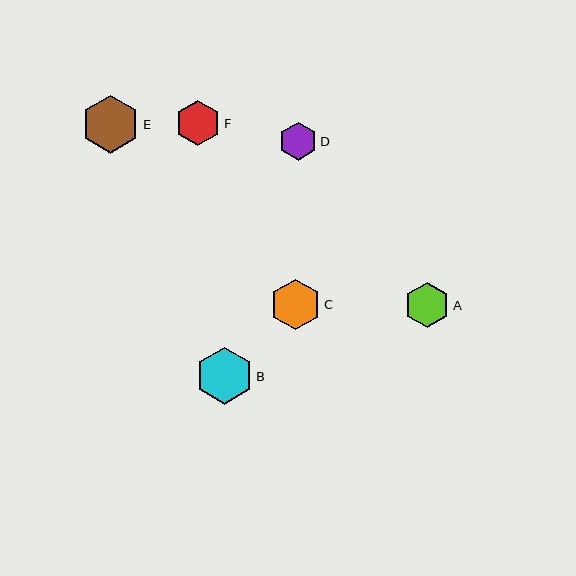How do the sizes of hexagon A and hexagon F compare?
Hexagon A and hexagon F are approximately the same size.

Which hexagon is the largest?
Hexagon E is the largest with a size of approximately 58 pixels.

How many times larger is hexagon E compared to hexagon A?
Hexagon E is approximately 1.3 times the size of hexagon A.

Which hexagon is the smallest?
Hexagon D is the smallest with a size of approximately 38 pixels.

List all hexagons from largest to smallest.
From largest to smallest: E, B, C, A, F, D.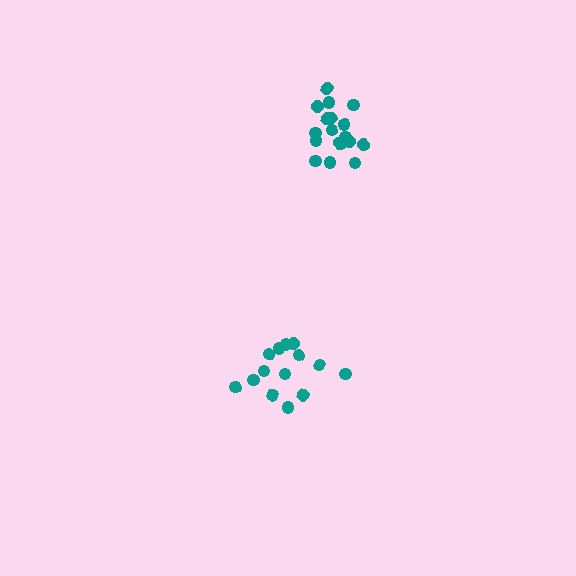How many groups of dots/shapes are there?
There are 2 groups.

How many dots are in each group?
Group 1: 18 dots, Group 2: 14 dots (32 total).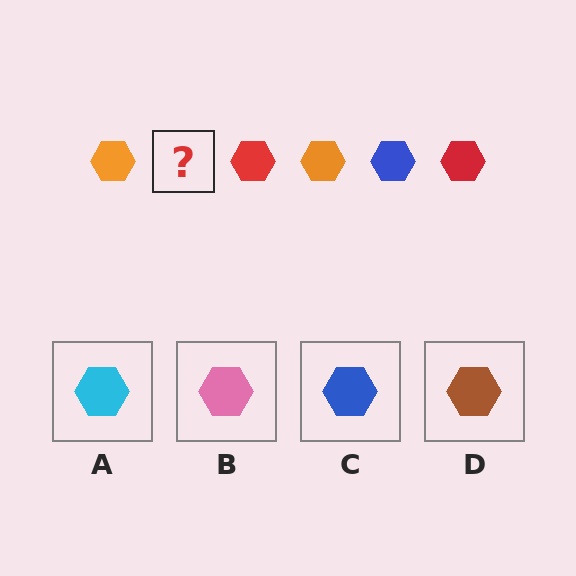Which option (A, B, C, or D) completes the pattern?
C.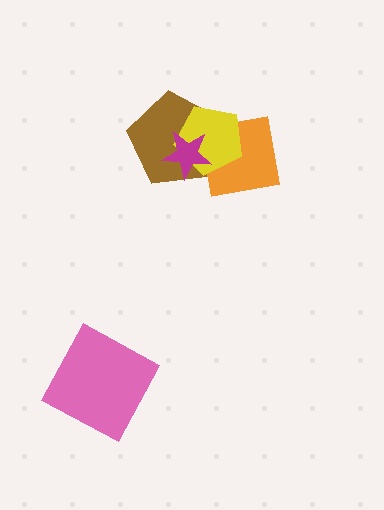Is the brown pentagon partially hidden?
Yes, it is partially covered by another shape.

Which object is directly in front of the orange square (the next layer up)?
The yellow pentagon is directly in front of the orange square.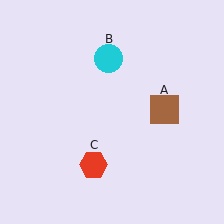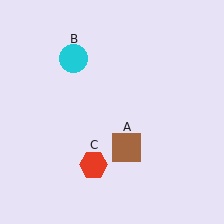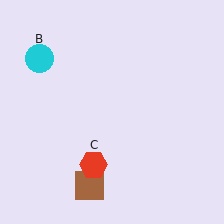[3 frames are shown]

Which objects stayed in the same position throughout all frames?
Red hexagon (object C) remained stationary.